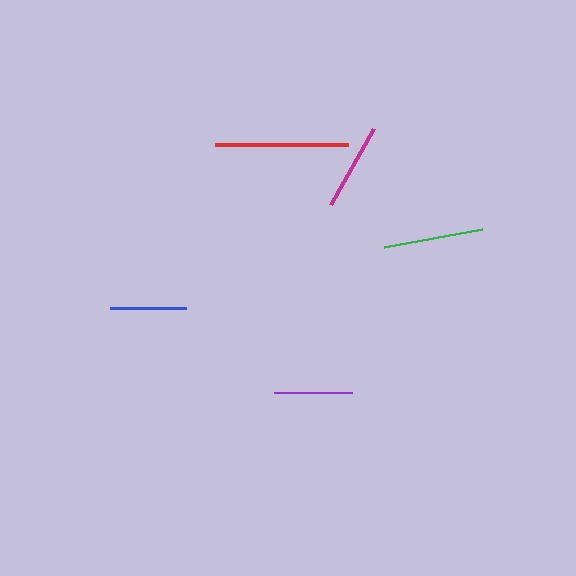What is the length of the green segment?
The green segment is approximately 100 pixels long.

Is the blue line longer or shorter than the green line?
The green line is longer than the blue line.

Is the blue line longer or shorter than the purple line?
The purple line is longer than the blue line.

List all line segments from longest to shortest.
From longest to shortest: red, green, magenta, purple, blue.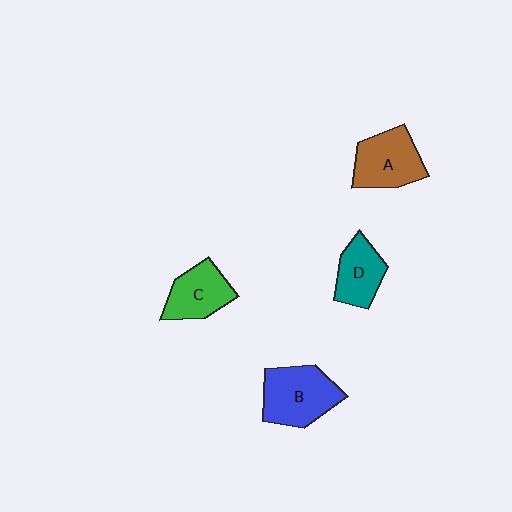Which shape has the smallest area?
Shape D (teal).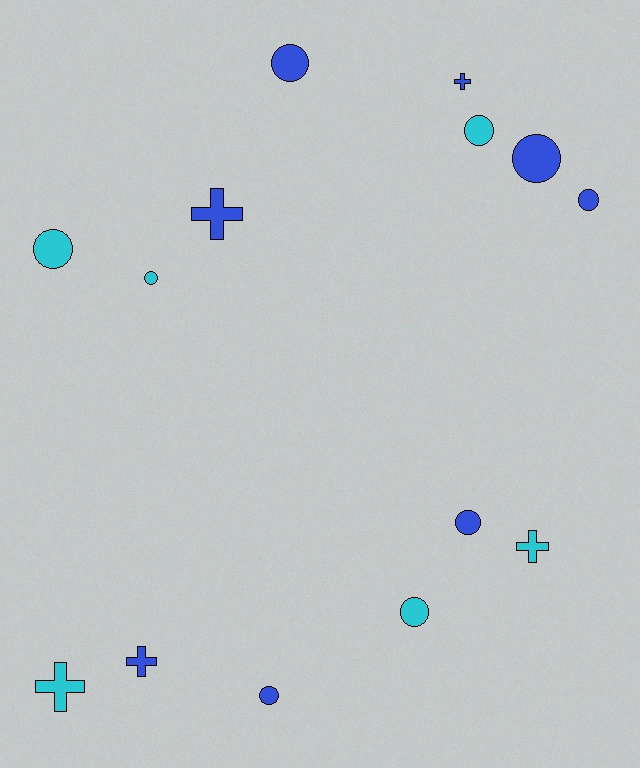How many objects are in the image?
There are 14 objects.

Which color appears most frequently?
Blue, with 8 objects.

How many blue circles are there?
There are 5 blue circles.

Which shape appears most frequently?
Circle, with 9 objects.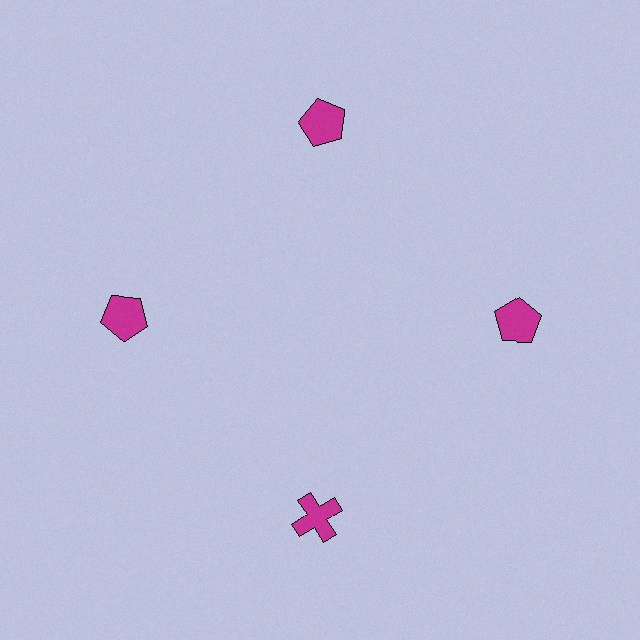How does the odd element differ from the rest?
It has a different shape: cross instead of pentagon.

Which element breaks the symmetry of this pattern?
The magenta cross at roughly the 6 o'clock position breaks the symmetry. All other shapes are magenta pentagons.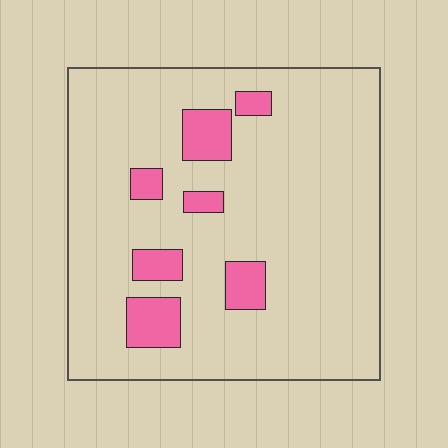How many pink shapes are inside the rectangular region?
7.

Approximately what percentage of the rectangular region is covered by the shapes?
Approximately 10%.